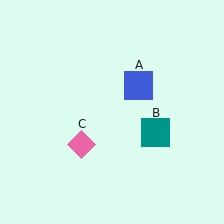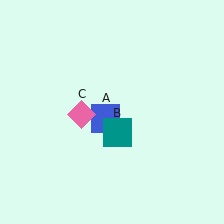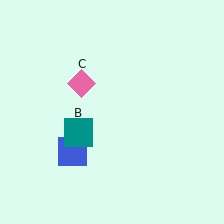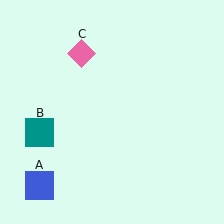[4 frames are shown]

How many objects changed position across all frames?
3 objects changed position: blue square (object A), teal square (object B), pink diamond (object C).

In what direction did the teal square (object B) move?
The teal square (object B) moved left.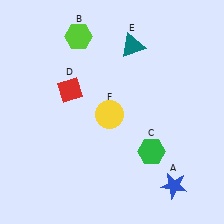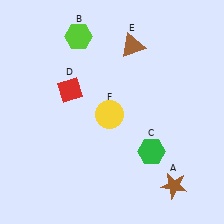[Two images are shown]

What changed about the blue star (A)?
In Image 1, A is blue. In Image 2, it changed to brown.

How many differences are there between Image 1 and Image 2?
There are 2 differences between the two images.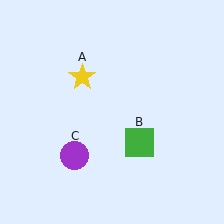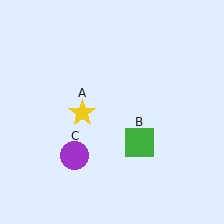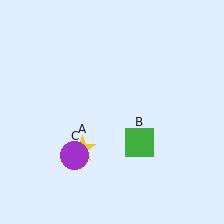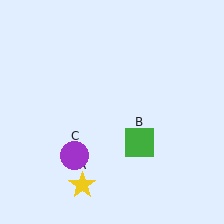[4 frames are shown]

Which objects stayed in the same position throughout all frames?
Green square (object B) and purple circle (object C) remained stationary.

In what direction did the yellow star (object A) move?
The yellow star (object A) moved down.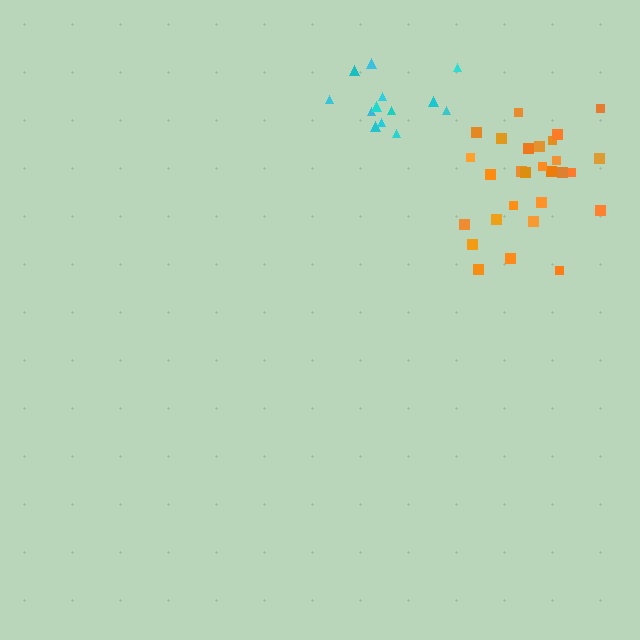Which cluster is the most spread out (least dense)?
Orange.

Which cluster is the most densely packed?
Cyan.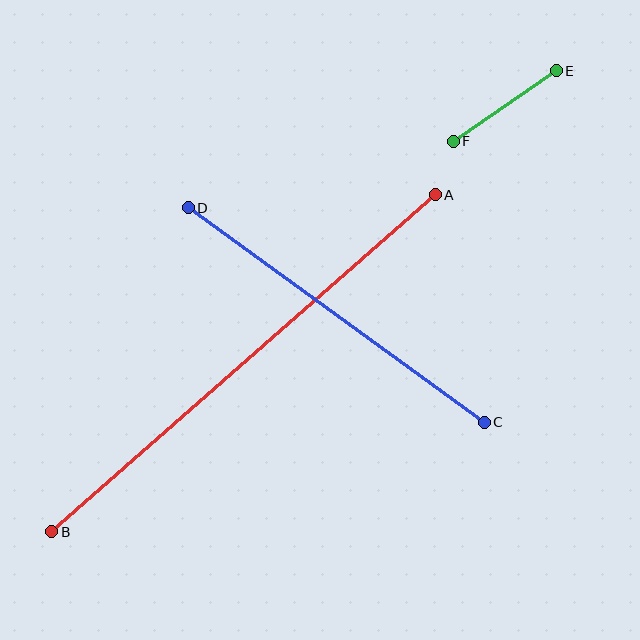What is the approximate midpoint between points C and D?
The midpoint is at approximately (336, 315) pixels.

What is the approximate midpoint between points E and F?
The midpoint is at approximately (505, 106) pixels.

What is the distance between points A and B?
The distance is approximately 511 pixels.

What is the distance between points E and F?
The distance is approximately 125 pixels.